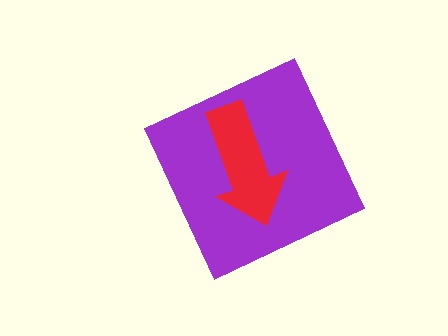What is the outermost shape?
The purple diamond.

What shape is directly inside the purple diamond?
The red arrow.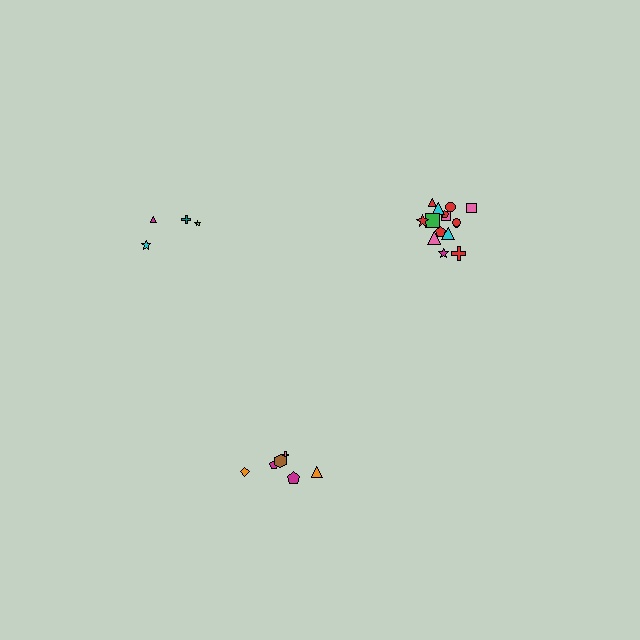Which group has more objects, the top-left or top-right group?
The top-right group.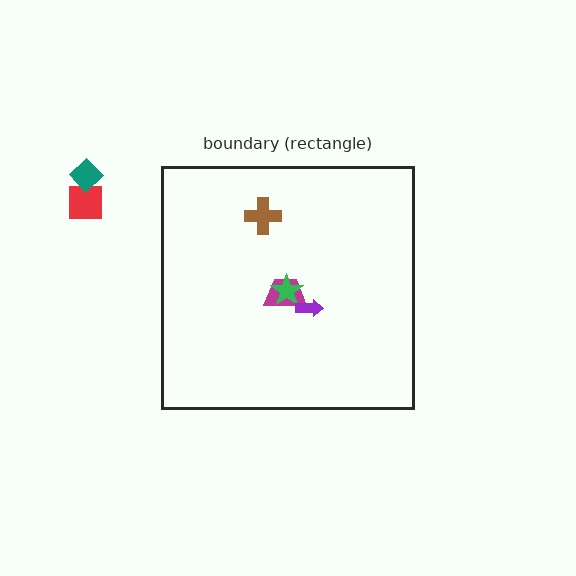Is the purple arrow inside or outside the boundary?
Inside.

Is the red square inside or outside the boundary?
Outside.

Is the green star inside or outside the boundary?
Inside.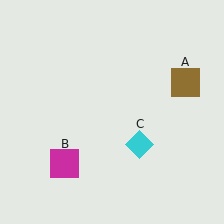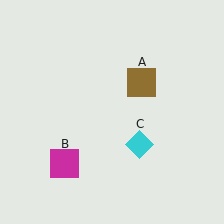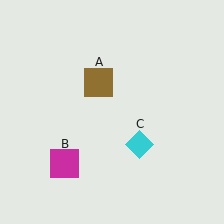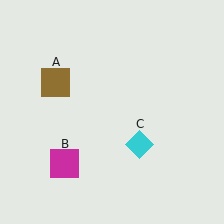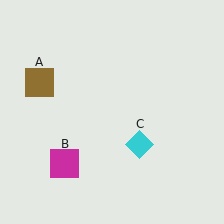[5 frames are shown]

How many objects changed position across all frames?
1 object changed position: brown square (object A).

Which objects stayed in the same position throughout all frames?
Magenta square (object B) and cyan diamond (object C) remained stationary.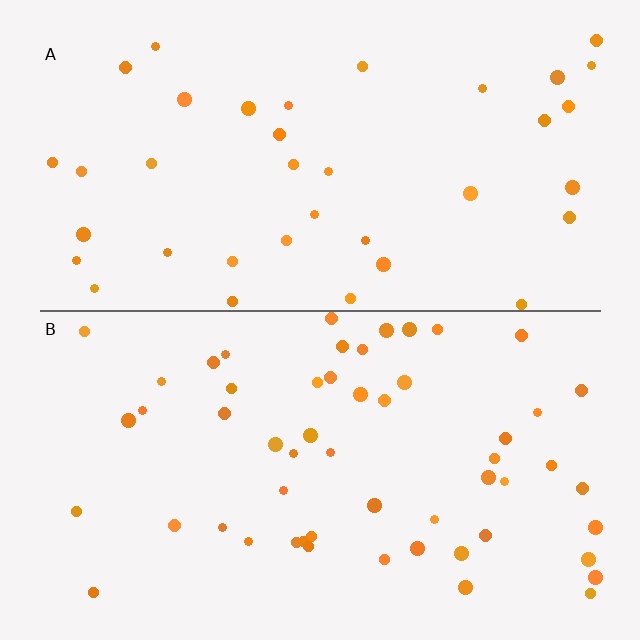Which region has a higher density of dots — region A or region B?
B (the bottom).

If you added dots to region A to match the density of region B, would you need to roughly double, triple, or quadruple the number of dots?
Approximately double.